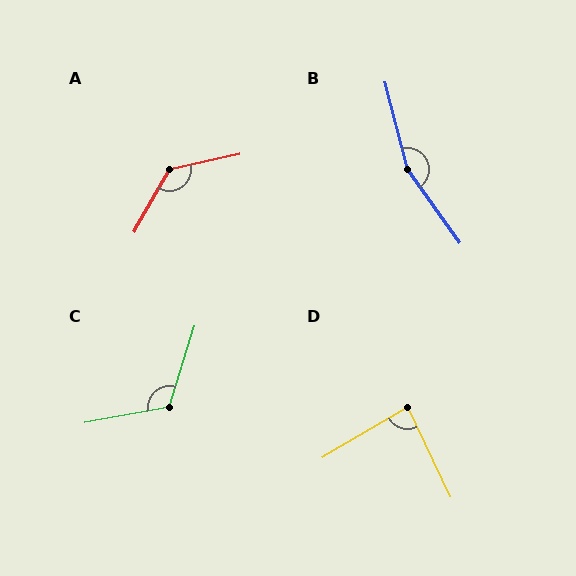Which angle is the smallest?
D, at approximately 85 degrees.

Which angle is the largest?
B, at approximately 159 degrees.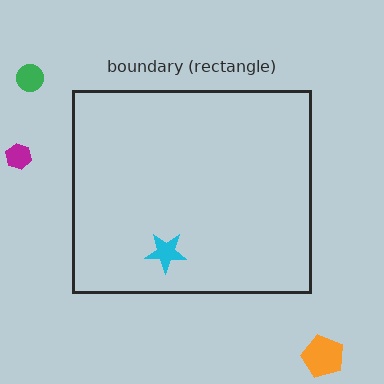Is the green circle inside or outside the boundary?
Outside.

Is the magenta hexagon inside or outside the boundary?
Outside.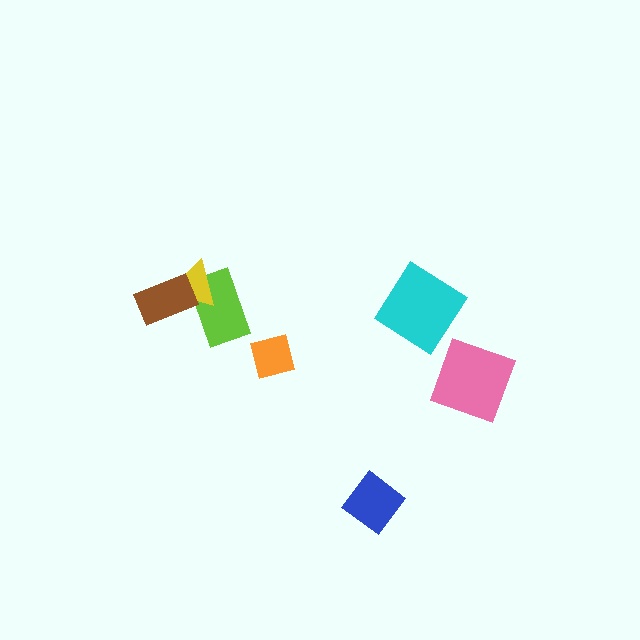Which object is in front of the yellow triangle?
The brown rectangle is in front of the yellow triangle.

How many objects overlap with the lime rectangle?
2 objects overlap with the lime rectangle.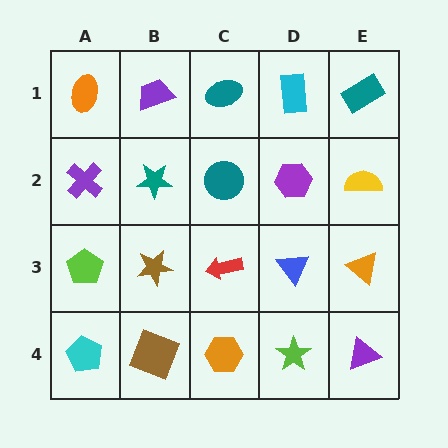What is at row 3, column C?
A red arrow.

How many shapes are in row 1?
5 shapes.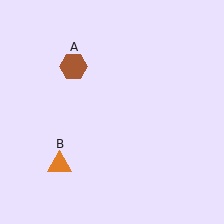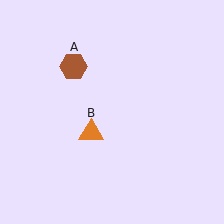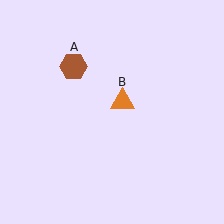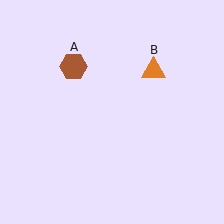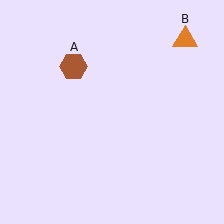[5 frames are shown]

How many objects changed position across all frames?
1 object changed position: orange triangle (object B).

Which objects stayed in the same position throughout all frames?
Brown hexagon (object A) remained stationary.